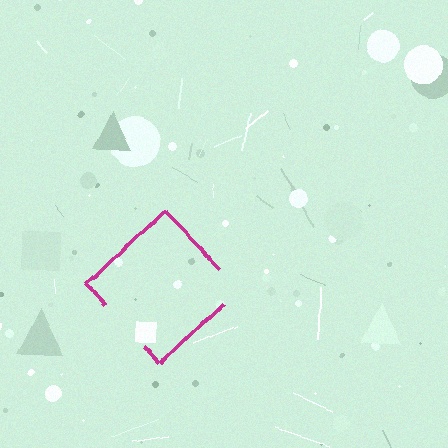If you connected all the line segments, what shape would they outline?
They would outline a diamond.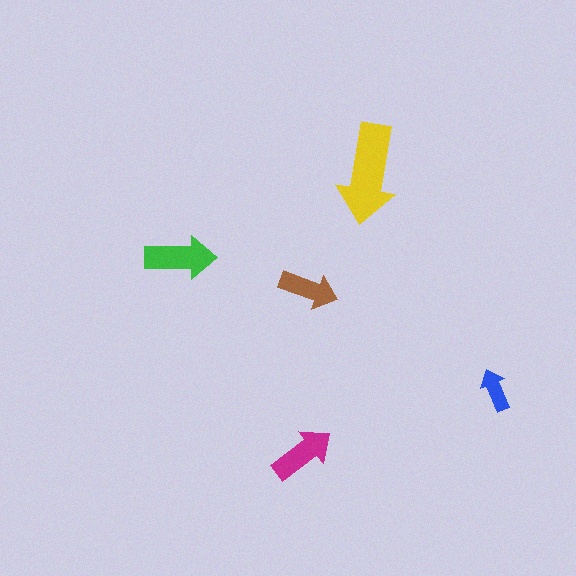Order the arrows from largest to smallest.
the yellow one, the green one, the magenta one, the brown one, the blue one.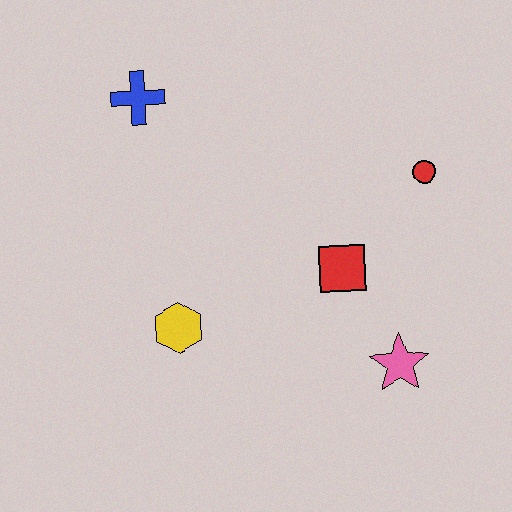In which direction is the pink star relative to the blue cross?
The pink star is below the blue cross.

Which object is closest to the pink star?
The red square is closest to the pink star.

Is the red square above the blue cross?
No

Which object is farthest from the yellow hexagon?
The red circle is farthest from the yellow hexagon.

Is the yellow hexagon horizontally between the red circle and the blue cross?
Yes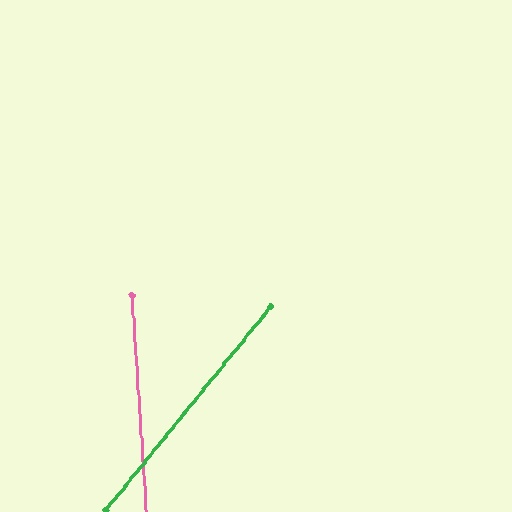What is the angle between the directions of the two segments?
Approximately 43 degrees.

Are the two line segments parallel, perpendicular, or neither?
Neither parallel nor perpendicular — they differ by about 43°.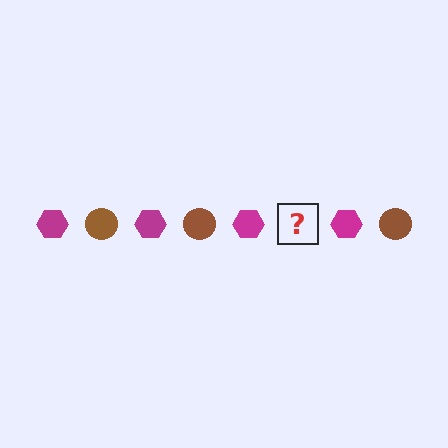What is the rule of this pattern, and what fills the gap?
The rule is that the pattern alternates between magenta hexagon and brown circle. The gap should be filled with a brown circle.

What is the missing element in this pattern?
The missing element is a brown circle.